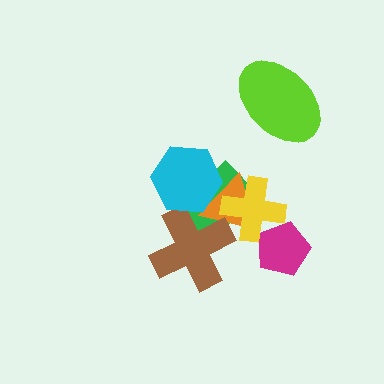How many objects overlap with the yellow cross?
3 objects overlap with the yellow cross.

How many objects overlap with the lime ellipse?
0 objects overlap with the lime ellipse.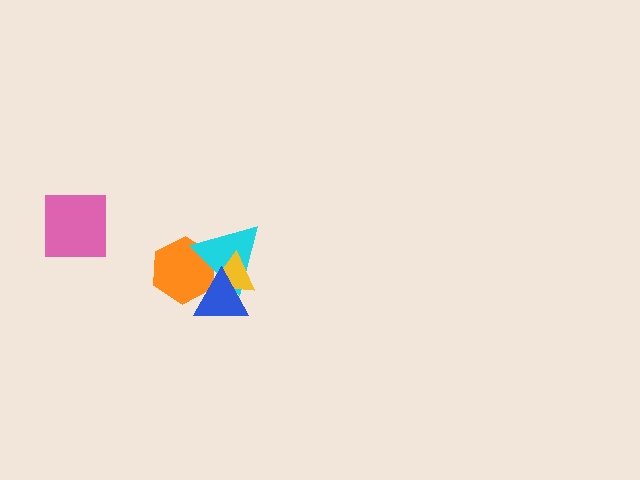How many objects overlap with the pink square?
0 objects overlap with the pink square.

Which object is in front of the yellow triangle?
The blue triangle is in front of the yellow triangle.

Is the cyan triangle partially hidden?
Yes, it is partially covered by another shape.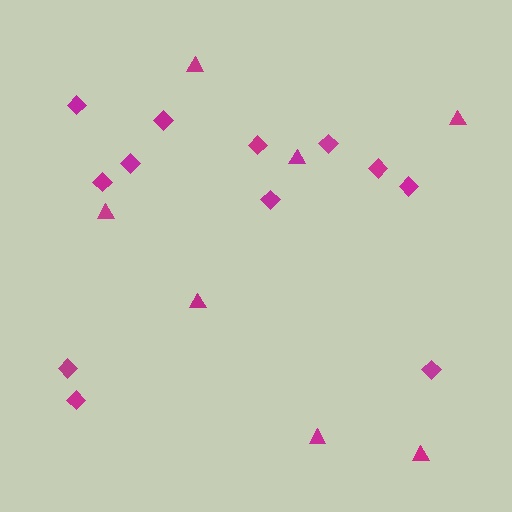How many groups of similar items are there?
There are 2 groups: one group of diamonds (12) and one group of triangles (7).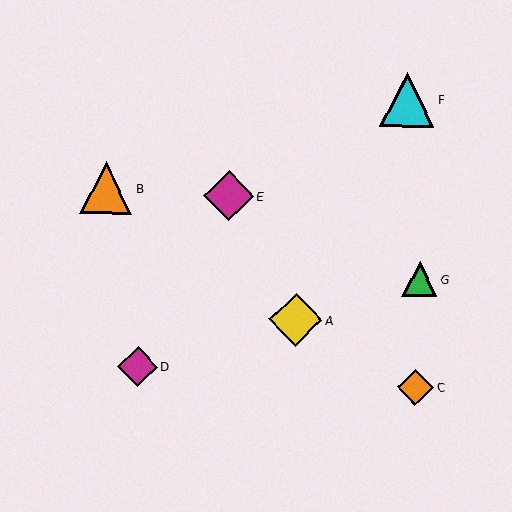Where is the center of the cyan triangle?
The center of the cyan triangle is at (407, 100).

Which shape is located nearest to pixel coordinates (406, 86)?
The cyan triangle (labeled F) at (407, 100) is nearest to that location.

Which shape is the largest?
The cyan triangle (labeled F) is the largest.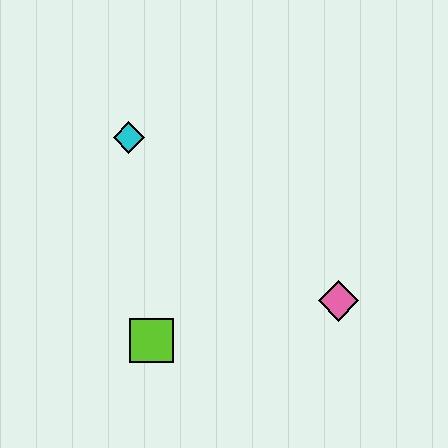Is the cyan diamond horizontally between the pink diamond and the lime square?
No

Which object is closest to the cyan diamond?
The lime square is closest to the cyan diamond.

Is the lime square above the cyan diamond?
No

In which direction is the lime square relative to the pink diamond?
The lime square is to the left of the pink diamond.